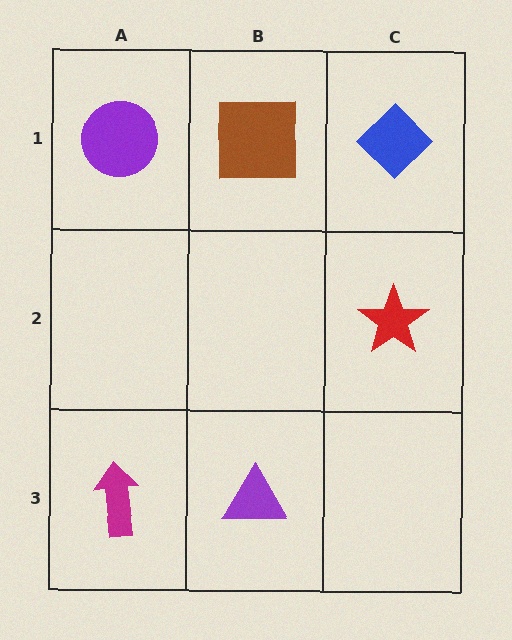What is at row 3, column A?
A magenta arrow.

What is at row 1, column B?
A brown square.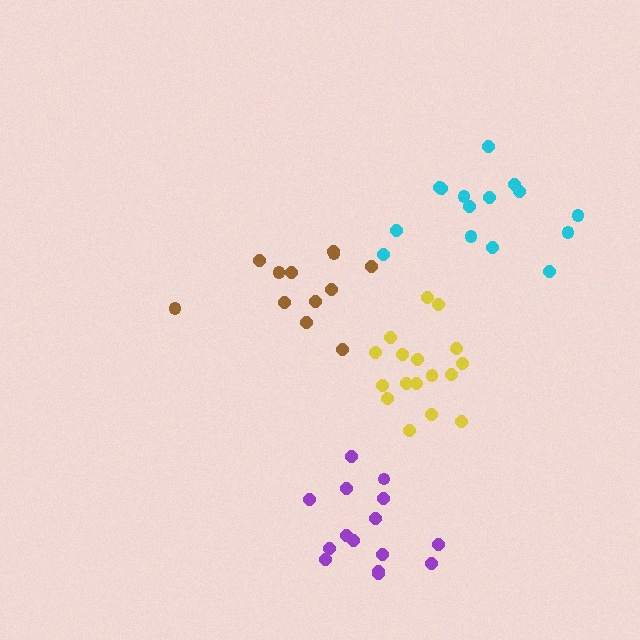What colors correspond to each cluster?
The clusters are colored: purple, brown, yellow, cyan.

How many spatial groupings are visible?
There are 4 spatial groupings.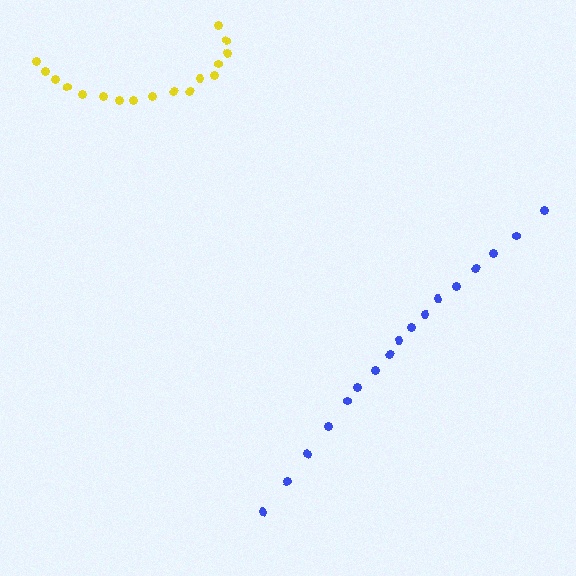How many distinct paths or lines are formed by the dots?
There are 2 distinct paths.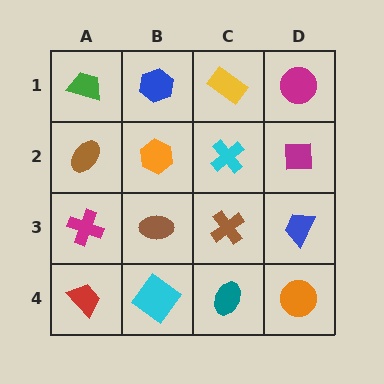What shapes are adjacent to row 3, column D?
A magenta square (row 2, column D), an orange circle (row 4, column D), a brown cross (row 3, column C).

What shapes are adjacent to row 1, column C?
A cyan cross (row 2, column C), a blue hexagon (row 1, column B), a magenta circle (row 1, column D).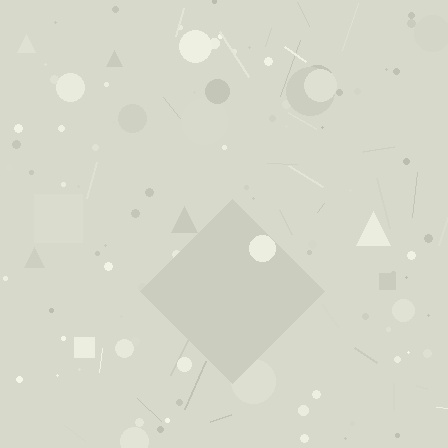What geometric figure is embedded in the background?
A diamond is embedded in the background.